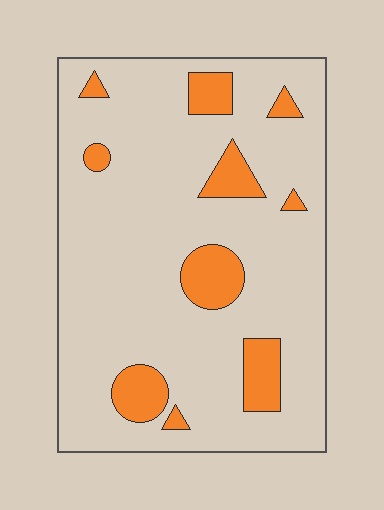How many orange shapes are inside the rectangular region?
10.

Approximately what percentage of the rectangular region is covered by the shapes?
Approximately 15%.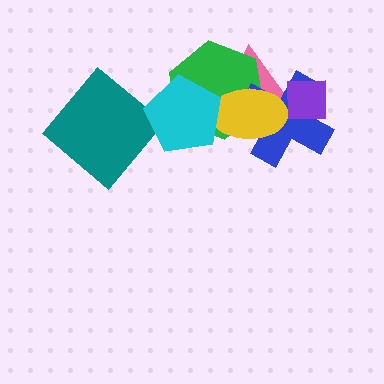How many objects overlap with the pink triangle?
5 objects overlap with the pink triangle.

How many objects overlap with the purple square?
2 objects overlap with the purple square.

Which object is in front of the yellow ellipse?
The cyan pentagon is in front of the yellow ellipse.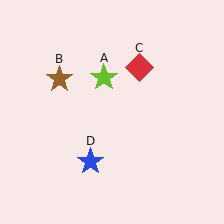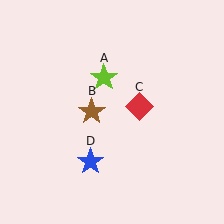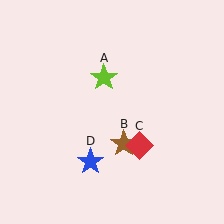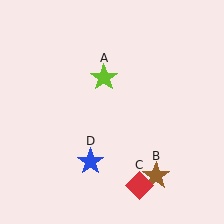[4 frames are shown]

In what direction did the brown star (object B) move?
The brown star (object B) moved down and to the right.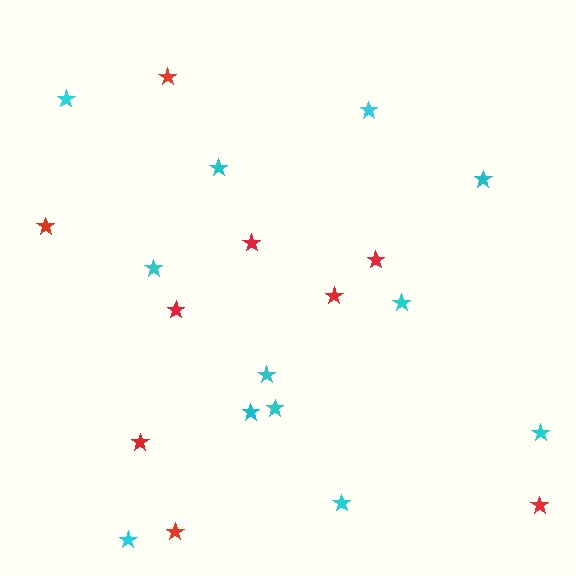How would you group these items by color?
There are 2 groups: one group of red stars (9) and one group of cyan stars (12).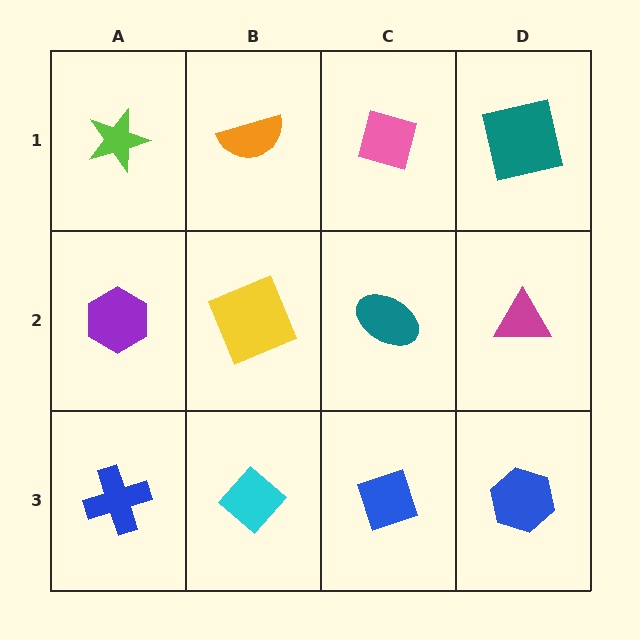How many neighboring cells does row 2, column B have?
4.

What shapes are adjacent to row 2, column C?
A pink diamond (row 1, column C), a blue diamond (row 3, column C), a yellow square (row 2, column B), a magenta triangle (row 2, column D).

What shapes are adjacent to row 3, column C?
A teal ellipse (row 2, column C), a cyan diamond (row 3, column B), a blue hexagon (row 3, column D).